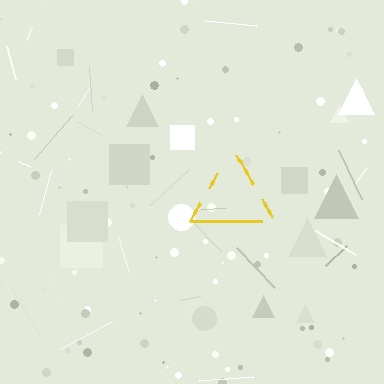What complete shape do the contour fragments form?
The contour fragments form a triangle.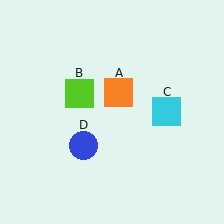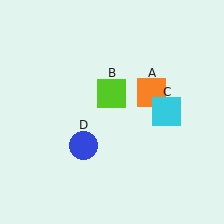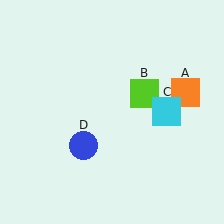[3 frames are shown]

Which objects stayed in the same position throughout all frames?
Cyan square (object C) and blue circle (object D) remained stationary.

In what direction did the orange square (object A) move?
The orange square (object A) moved right.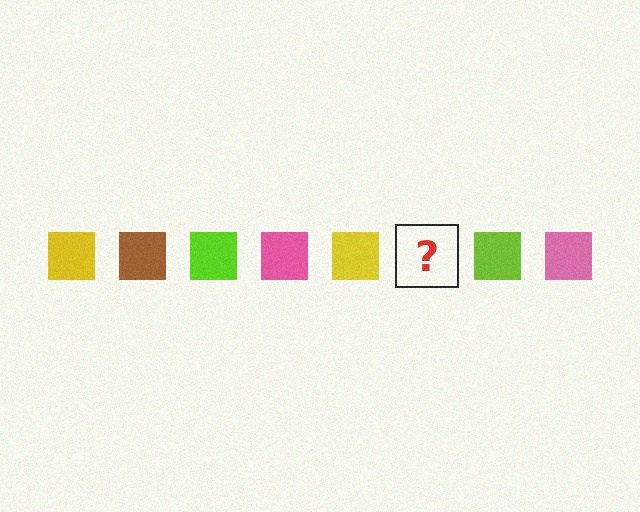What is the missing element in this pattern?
The missing element is a brown square.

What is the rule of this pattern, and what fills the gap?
The rule is that the pattern cycles through yellow, brown, lime, pink squares. The gap should be filled with a brown square.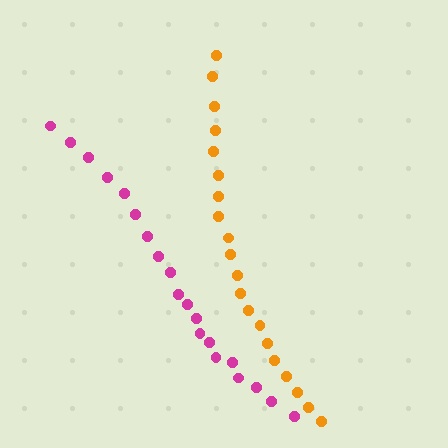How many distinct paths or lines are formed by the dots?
There are 2 distinct paths.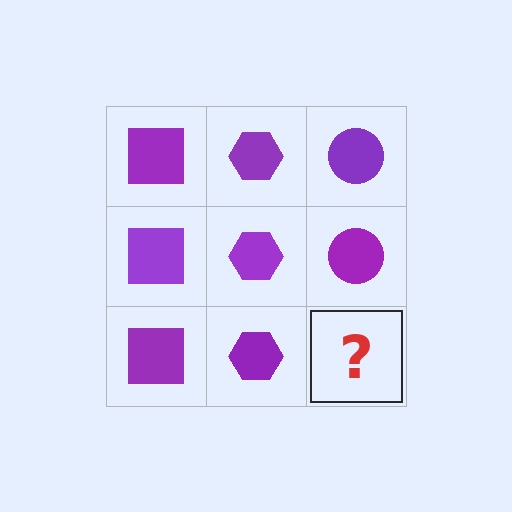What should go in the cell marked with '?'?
The missing cell should contain a purple circle.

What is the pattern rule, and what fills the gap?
The rule is that each column has a consistent shape. The gap should be filled with a purple circle.